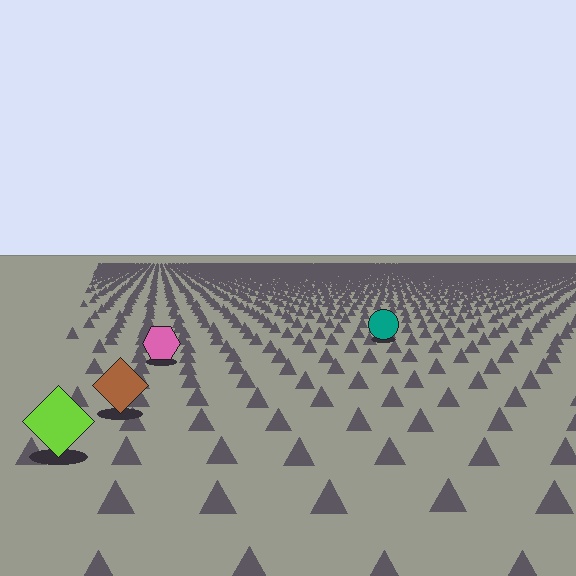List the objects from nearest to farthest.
From nearest to farthest: the lime diamond, the brown diamond, the pink hexagon, the teal circle.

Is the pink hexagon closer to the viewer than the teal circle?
Yes. The pink hexagon is closer — you can tell from the texture gradient: the ground texture is coarser near it.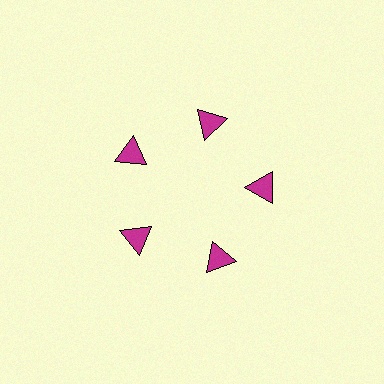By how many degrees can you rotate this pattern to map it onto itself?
The pattern maps onto itself every 72 degrees of rotation.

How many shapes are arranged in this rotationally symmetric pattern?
There are 5 shapes, arranged in 5 groups of 1.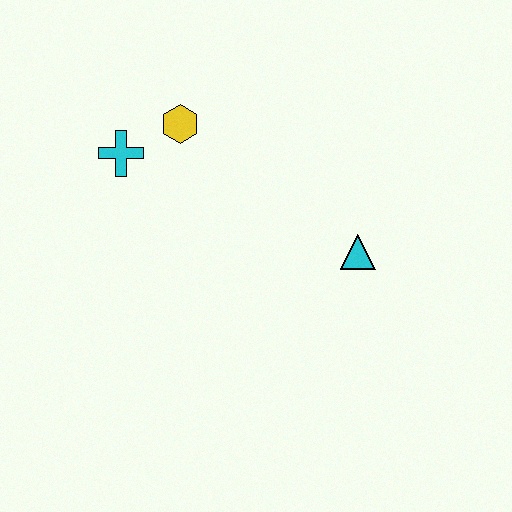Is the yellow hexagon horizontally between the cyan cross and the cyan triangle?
Yes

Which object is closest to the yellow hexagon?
The cyan cross is closest to the yellow hexagon.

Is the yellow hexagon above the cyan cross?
Yes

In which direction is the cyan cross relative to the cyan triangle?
The cyan cross is to the left of the cyan triangle.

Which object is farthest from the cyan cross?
The cyan triangle is farthest from the cyan cross.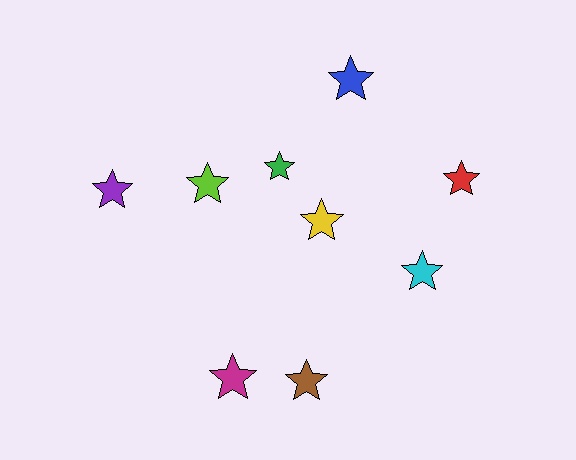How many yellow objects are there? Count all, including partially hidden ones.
There is 1 yellow object.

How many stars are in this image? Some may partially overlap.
There are 9 stars.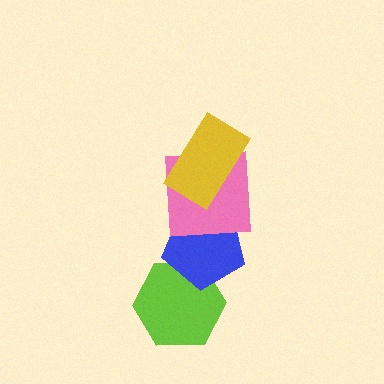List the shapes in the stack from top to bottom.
From top to bottom: the yellow rectangle, the pink square, the blue pentagon, the lime hexagon.